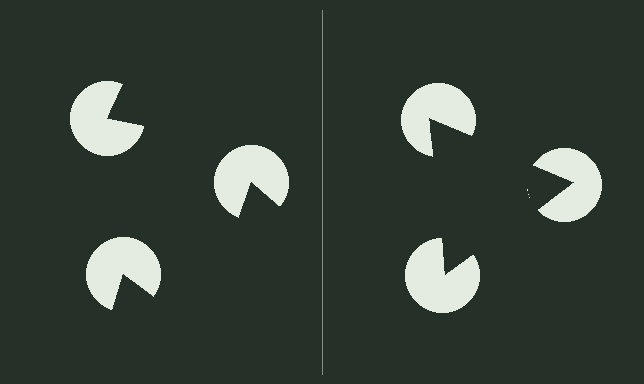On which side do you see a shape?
An illusory triangle appears on the right side. On the left side the wedge cuts are rotated, so no coherent shape forms.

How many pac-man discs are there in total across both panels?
6 — 3 on each side.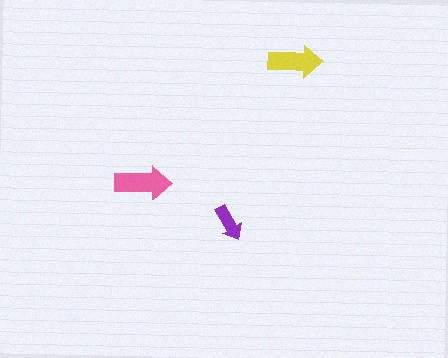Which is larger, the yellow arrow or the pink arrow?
The pink one.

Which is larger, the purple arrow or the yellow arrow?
The yellow one.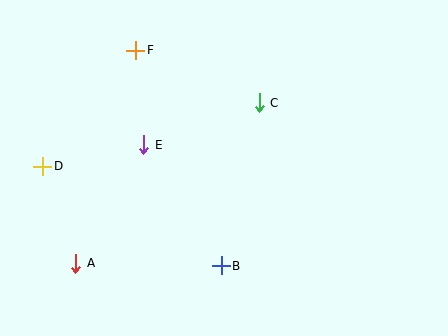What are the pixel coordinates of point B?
Point B is at (221, 266).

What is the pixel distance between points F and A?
The distance between F and A is 221 pixels.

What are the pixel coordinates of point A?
Point A is at (76, 263).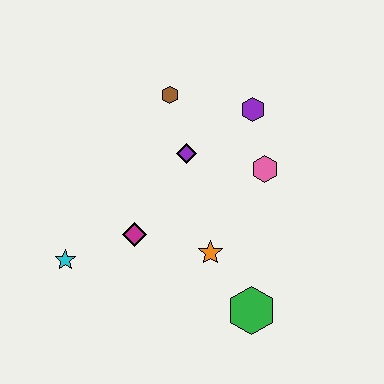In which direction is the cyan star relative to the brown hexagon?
The cyan star is below the brown hexagon.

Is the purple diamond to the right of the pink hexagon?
No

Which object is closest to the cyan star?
The magenta diamond is closest to the cyan star.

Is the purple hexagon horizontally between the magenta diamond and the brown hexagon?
No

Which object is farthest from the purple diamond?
The green hexagon is farthest from the purple diamond.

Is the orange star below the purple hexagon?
Yes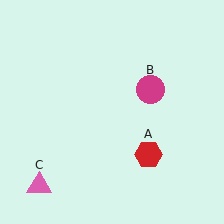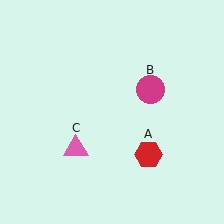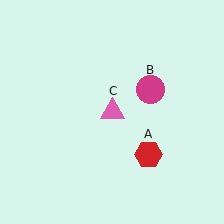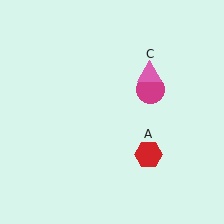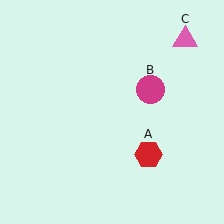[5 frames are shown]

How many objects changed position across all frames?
1 object changed position: pink triangle (object C).